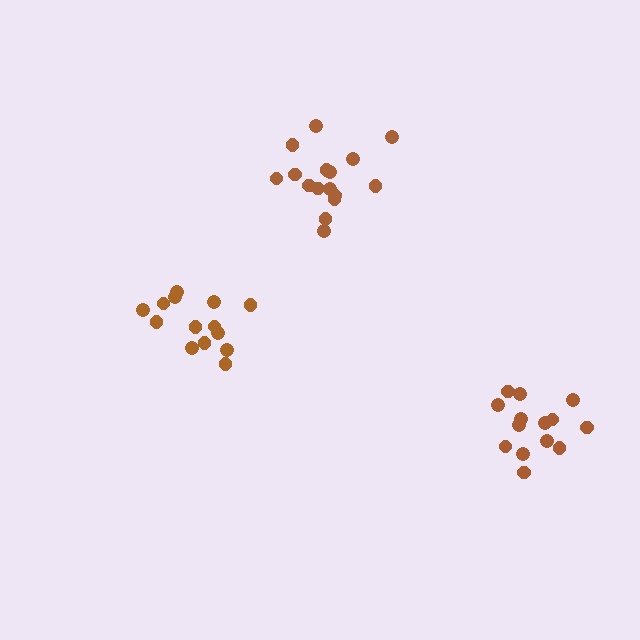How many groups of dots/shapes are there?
There are 3 groups.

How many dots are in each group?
Group 1: 16 dots, Group 2: 14 dots, Group 3: 14 dots (44 total).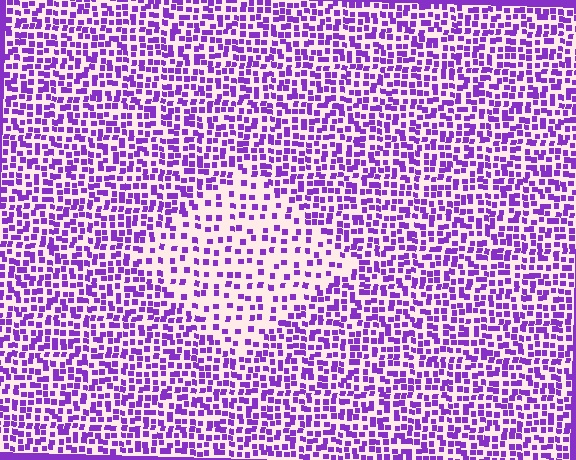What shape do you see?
I see a diamond.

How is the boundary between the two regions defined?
The boundary is defined by a change in element density (approximately 2.1x ratio). All elements are the same color, size, and shape.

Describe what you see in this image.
The image contains small purple elements arranged at two different densities. A diamond-shaped region is visible where the elements are less densely packed than the surrounding area.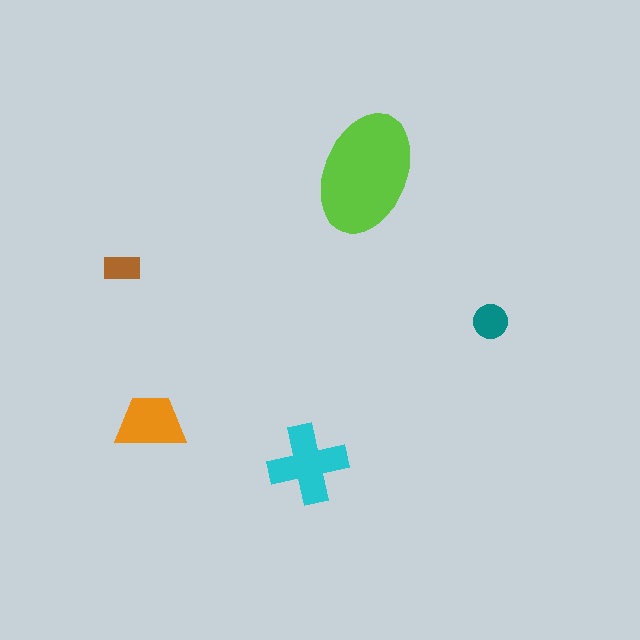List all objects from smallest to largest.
The brown rectangle, the teal circle, the orange trapezoid, the cyan cross, the lime ellipse.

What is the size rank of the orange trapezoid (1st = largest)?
3rd.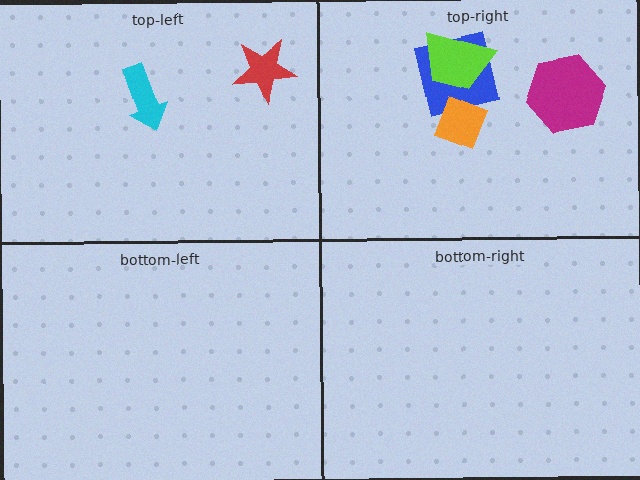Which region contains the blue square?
The top-right region.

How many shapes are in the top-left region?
2.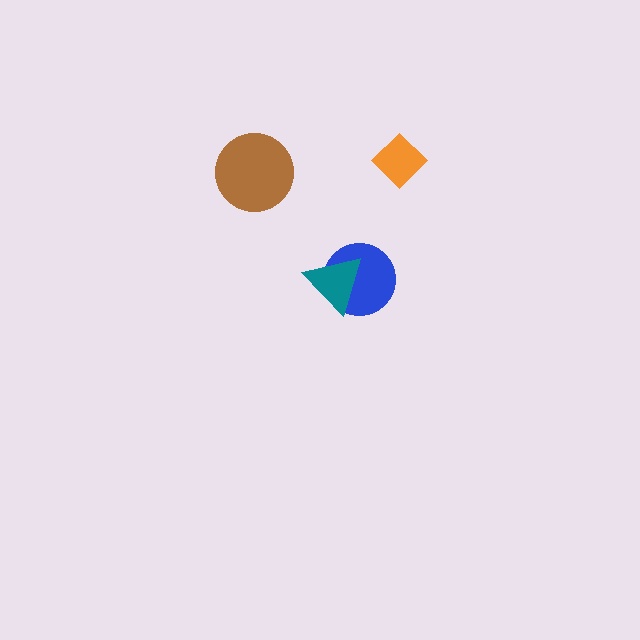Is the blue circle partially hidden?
Yes, it is partially covered by another shape.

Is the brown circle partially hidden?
No, no other shape covers it.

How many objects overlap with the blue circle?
1 object overlaps with the blue circle.